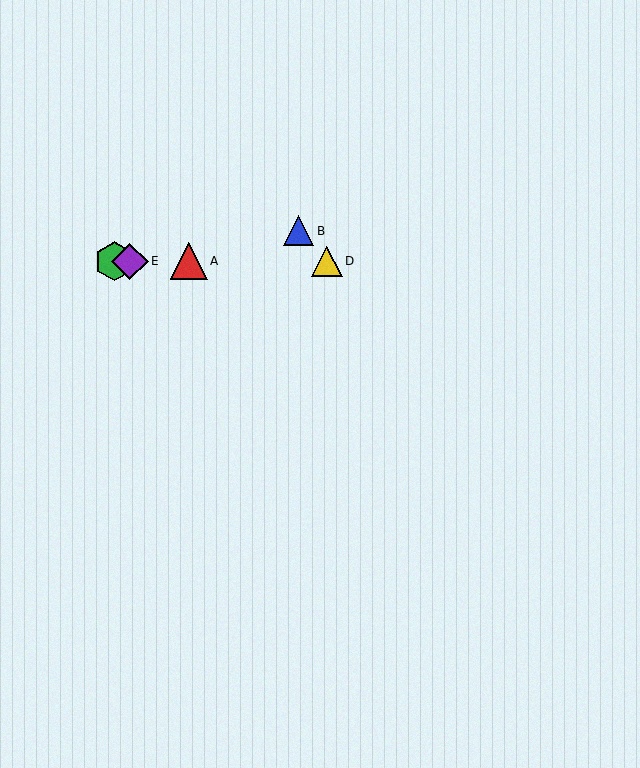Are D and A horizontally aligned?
Yes, both are at y≈261.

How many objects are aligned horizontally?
4 objects (A, C, D, E) are aligned horizontally.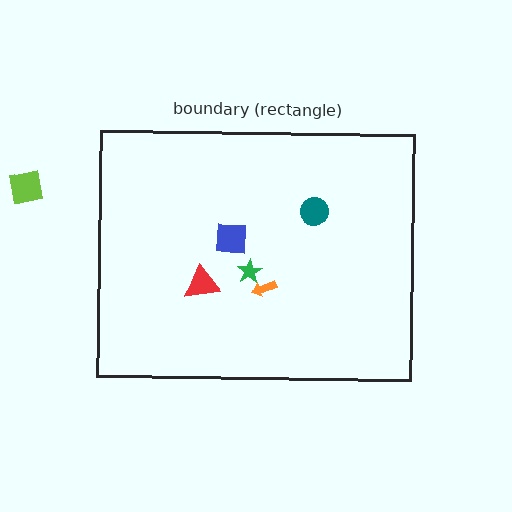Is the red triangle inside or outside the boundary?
Inside.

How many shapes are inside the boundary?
5 inside, 1 outside.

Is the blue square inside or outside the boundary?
Inside.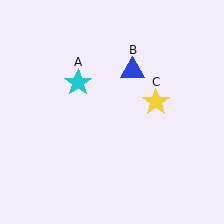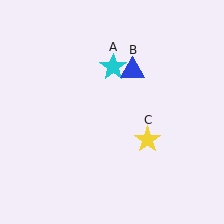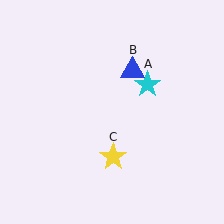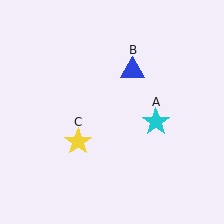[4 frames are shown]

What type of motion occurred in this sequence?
The cyan star (object A), yellow star (object C) rotated clockwise around the center of the scene.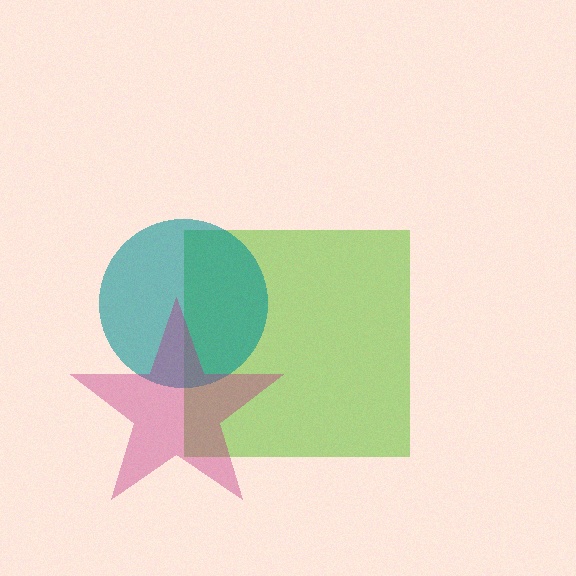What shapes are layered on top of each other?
The layered shapes are: a lime square, a teal circle, a magenta star.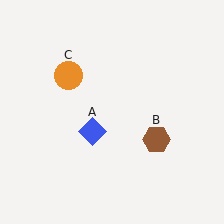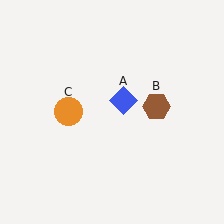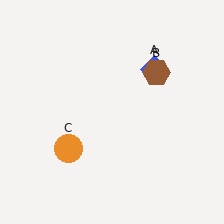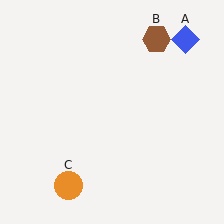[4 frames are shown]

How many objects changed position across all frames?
3 objects changed position: blue diamond (object A), brown hexagon (object B), orange circle (object C).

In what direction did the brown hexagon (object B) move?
The brown hexagon (object B) moved up.